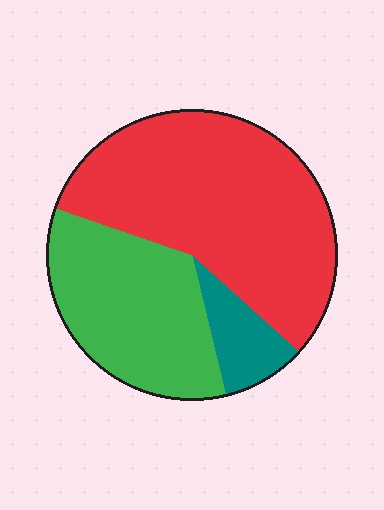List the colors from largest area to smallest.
From largest to smallest: red, green, teal.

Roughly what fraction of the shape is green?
Green covers roughly 35% of the shape.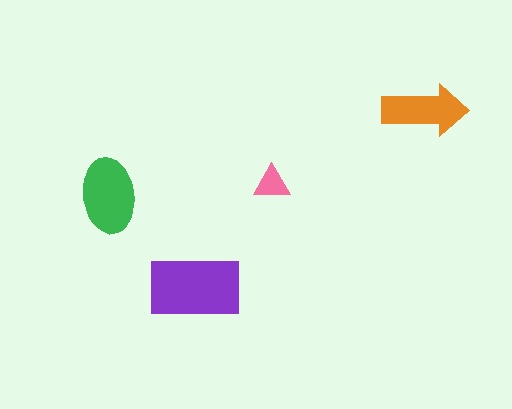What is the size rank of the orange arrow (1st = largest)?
3rd.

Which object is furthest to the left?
The green ellipse is leftmost.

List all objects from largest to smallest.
The purple rectangle, the green ellipse, the orange arrow, the pink triangle.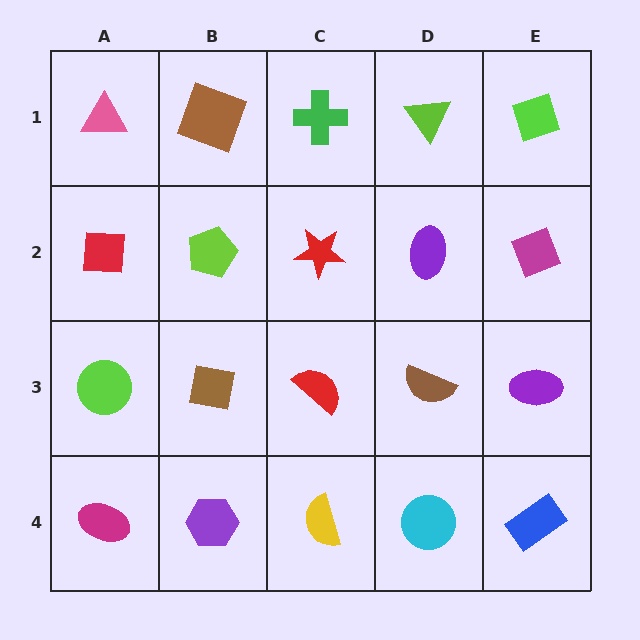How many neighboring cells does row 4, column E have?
2.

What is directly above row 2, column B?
A brown square.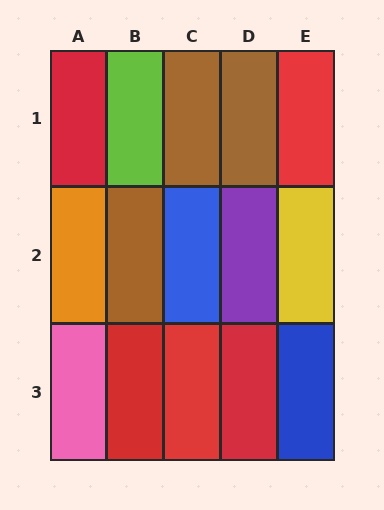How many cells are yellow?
1 cell is yellow.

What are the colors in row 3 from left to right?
Pink, red, red, red, blue.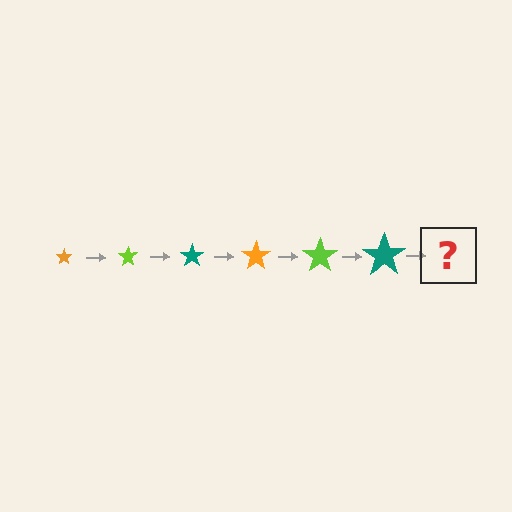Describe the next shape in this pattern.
It should be an orange star, larger than the previous one.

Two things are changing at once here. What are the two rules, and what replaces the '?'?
The two rules are that the star grows larger each step and the color cycles through orange, lime, and teal. The '?' should be an orange star, larger than the previous one.